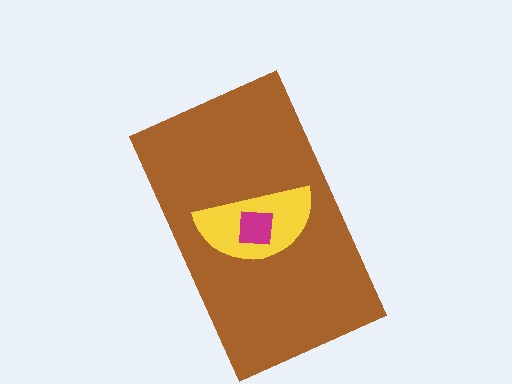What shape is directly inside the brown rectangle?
The yellow semicircle.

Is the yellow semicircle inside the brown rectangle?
Yes.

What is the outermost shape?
The brown rectangle.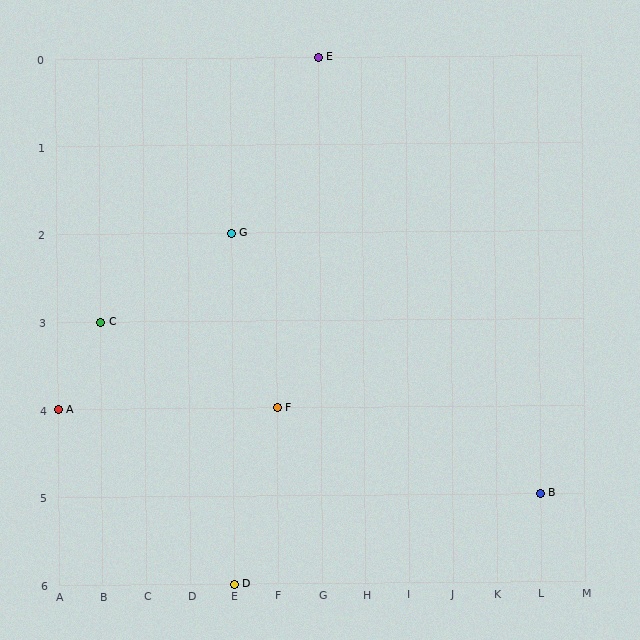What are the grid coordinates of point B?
Point B is at grid coordinates (L, 5).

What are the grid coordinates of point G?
Point G is at grid coordinates (E, 2).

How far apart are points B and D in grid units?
Points B and D are 7 columns and 1 row apart (about 7.1 grid units diagonally).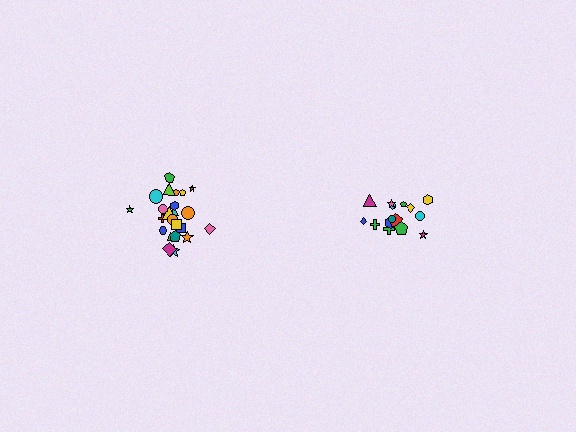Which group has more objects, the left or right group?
The left group.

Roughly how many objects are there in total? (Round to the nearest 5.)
Roughly 40 objects in total.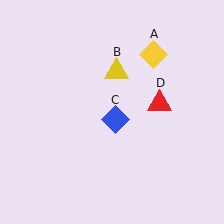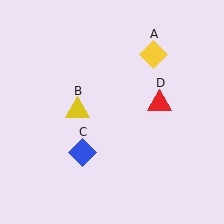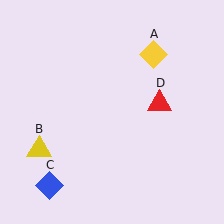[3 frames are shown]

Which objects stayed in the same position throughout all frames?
Yellow diamond (object A) and red triangle (object D) remained stationary.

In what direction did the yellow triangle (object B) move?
The yellow triangle (object B) moved down and to the left.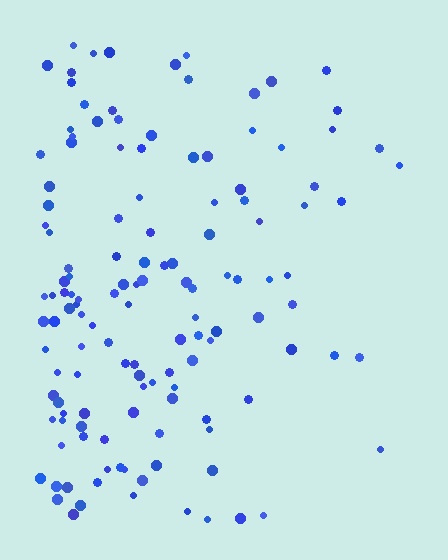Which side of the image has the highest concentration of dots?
The left.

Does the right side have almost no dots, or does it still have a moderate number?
Still a moderate number, just noticeably fewer than the left.